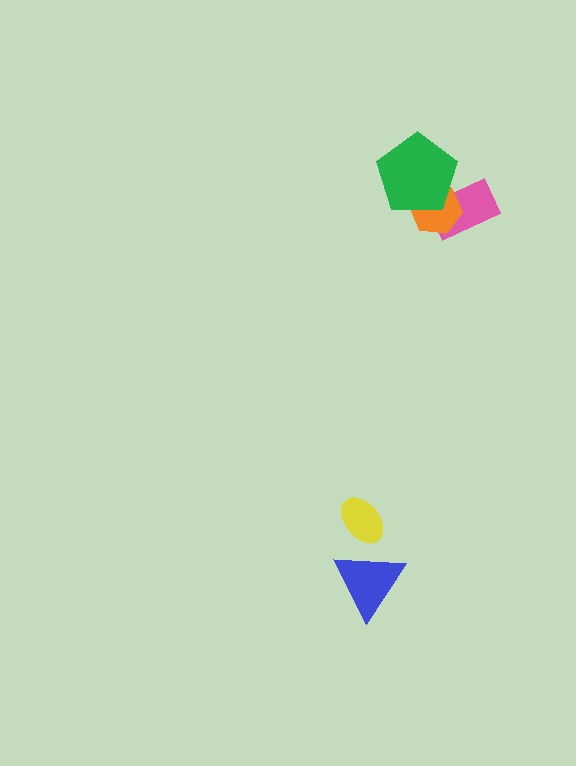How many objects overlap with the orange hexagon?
2 objects overlap with the orange hexagon.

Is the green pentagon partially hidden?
No, no other shape covers it.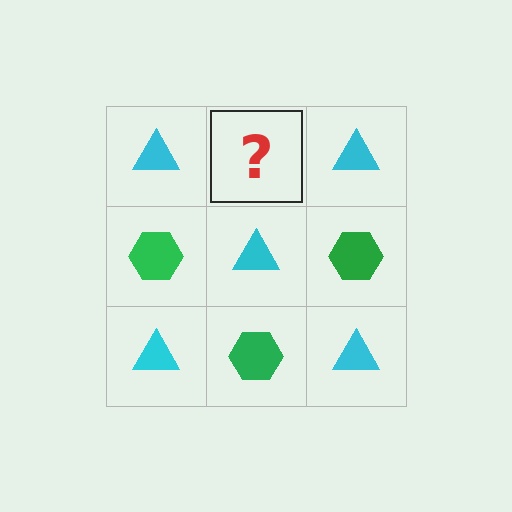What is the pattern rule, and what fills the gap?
The rule is that it alternates cyan triangle and green hexagon in a checkerboard pattern. The gap should be filled with a green hexagon.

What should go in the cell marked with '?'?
The missing cell should contain a green hexagon.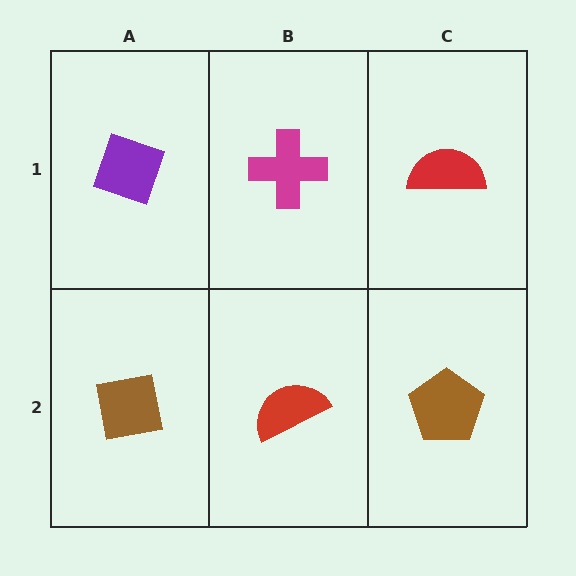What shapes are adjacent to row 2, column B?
A magenta cross (row 1, column B), a brown square (row 2, column A), a brown pentagon (row 2, column C).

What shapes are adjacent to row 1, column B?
A red semicircle (row 2, column B), a purple diamond (row 1, column A), a red semicircle (row 1, column C).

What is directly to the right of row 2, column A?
A red semicircle.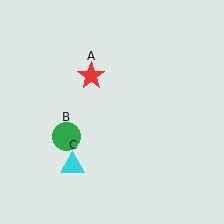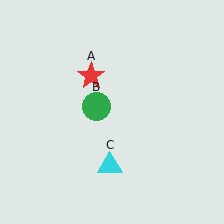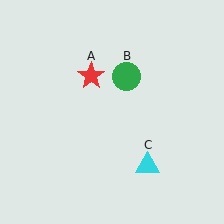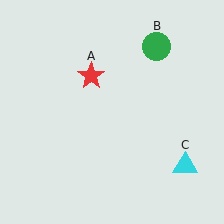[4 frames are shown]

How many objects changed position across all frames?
2 objects changed position: green circle (object B), cyan triangle (object C).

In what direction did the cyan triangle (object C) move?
The cyan triangle (object C) moved right.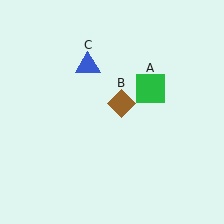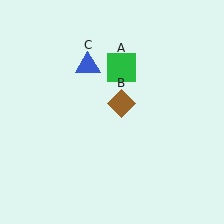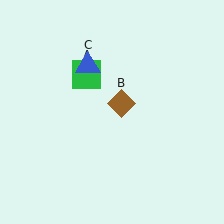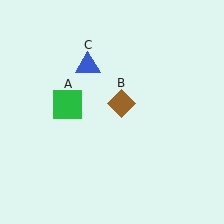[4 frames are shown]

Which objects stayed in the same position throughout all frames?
Brown diamond (object B) and blue triangle (object C) remained stationary.